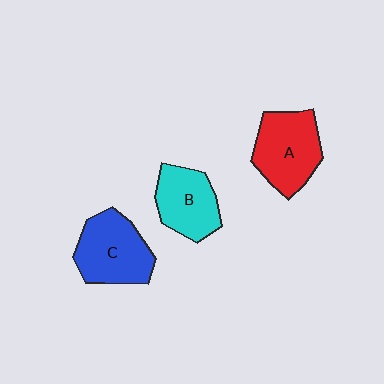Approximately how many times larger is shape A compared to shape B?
Approximately 1.2 times.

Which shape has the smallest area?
Shape B (cyan).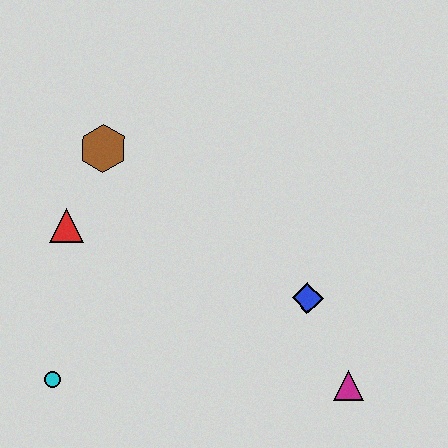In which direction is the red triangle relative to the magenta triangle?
The red triangle is to the left of the magenta triangle.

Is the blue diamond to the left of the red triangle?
No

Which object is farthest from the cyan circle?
The magenta triangle is farthest from the cyan circle.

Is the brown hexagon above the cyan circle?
Yes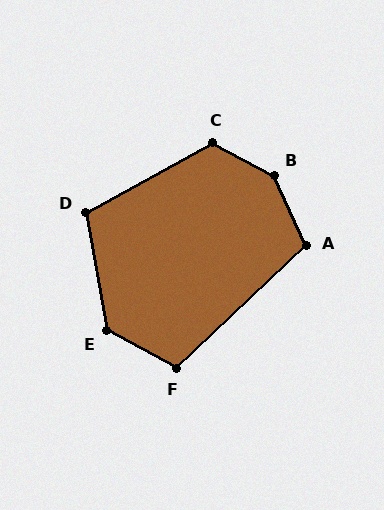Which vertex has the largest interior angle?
B, at approximately 142 degrees.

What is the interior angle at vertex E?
Approximately 128 degrees (obtuse).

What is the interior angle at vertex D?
Approximately 109 degrees (obtuse).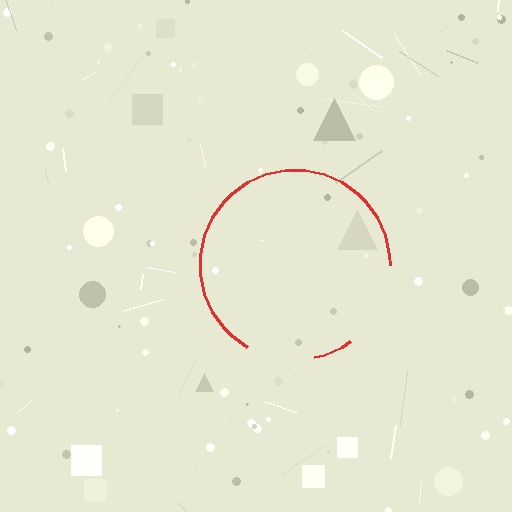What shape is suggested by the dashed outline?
The dashed outline suggests a circle.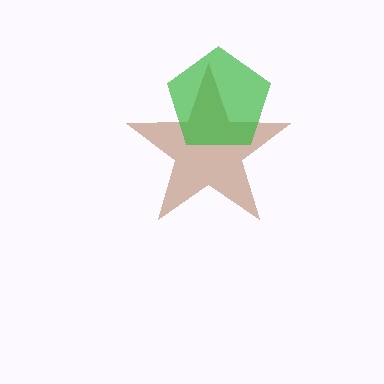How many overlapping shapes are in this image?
There are 2 overlapping shapes in the image.